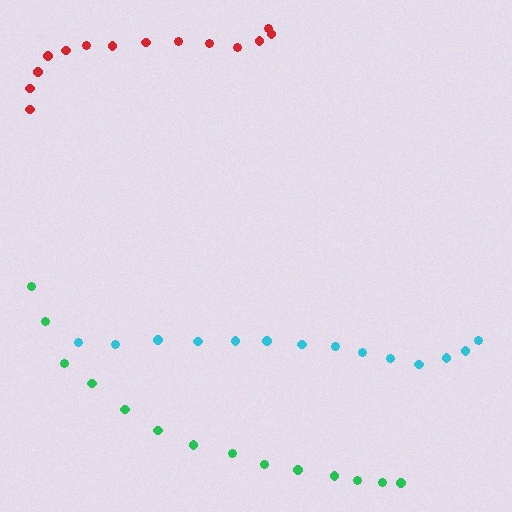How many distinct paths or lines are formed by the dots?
There are 3 distinct paths.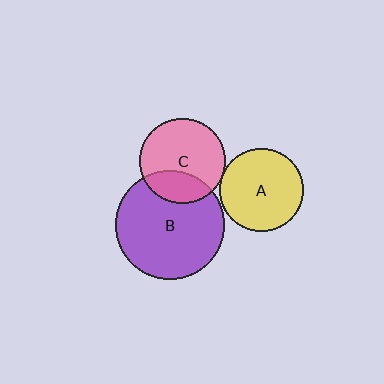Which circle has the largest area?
Circle B (purple).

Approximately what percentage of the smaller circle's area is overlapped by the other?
Approximately 5%.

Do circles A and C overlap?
Yes.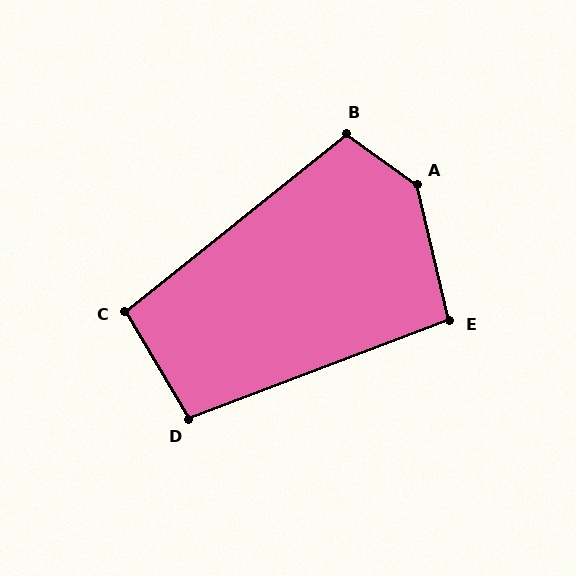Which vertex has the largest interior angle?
A, at approximately 140 degrees.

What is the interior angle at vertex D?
Approximately 100 degrees (obtuse).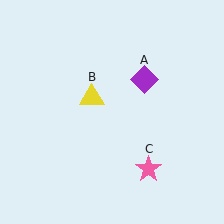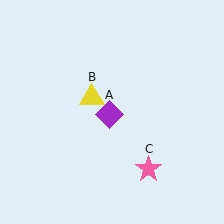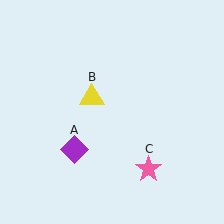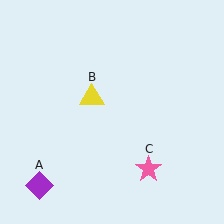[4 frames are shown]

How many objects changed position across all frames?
1 object changed position: purple diamond (object A).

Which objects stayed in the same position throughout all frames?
Yellow triangle (object B) and pink star (object C) remained stationary.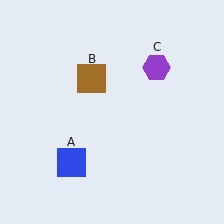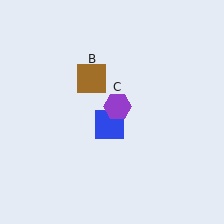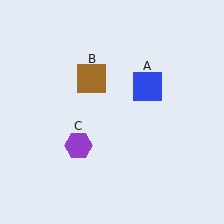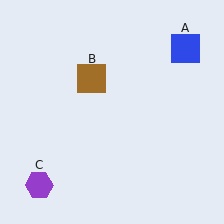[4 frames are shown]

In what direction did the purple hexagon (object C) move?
The purple hexagon (object C) moved down and to the left.